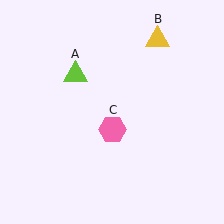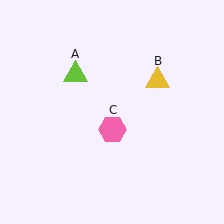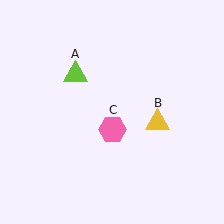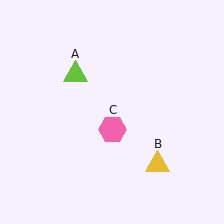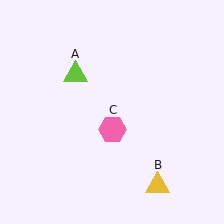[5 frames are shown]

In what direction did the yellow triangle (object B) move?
The yellow triangle (object B) moved down.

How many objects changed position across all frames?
1 object changed position: yellow triangle (object B).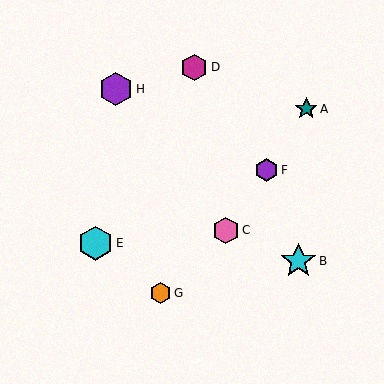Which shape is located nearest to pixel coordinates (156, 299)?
The orange hexagon (labeled G) at (160, 293) is nearest to that location.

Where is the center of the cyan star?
The center of the cyan star is at (298, 261).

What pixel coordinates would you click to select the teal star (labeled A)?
Click at (306, 109) to select the teal star A.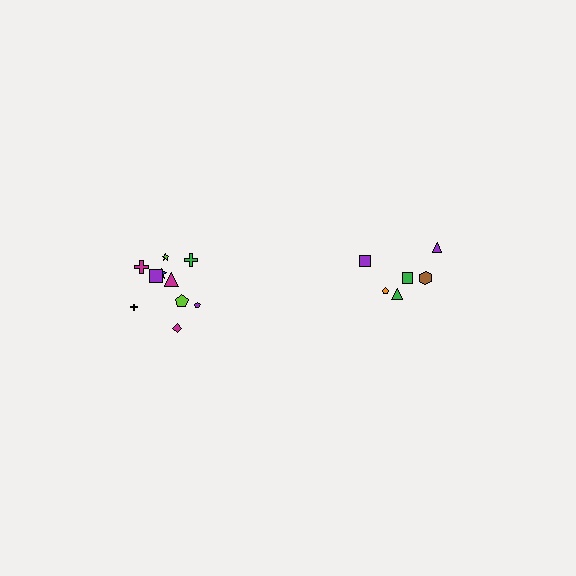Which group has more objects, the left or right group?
The left group.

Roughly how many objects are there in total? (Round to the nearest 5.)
Roughly 15 objects in total.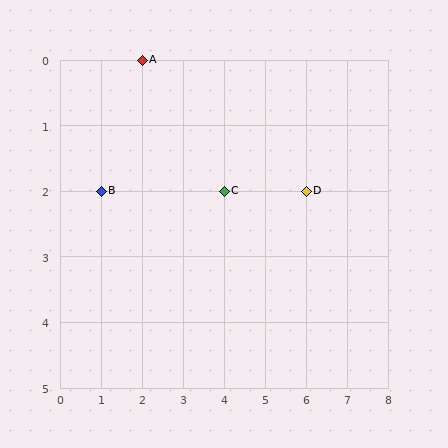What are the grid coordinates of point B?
Point B is at grid coordinates (1, 2).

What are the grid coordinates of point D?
Point D is at grid coordinates (6, 2).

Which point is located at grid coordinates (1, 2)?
Point B is at (1, 2).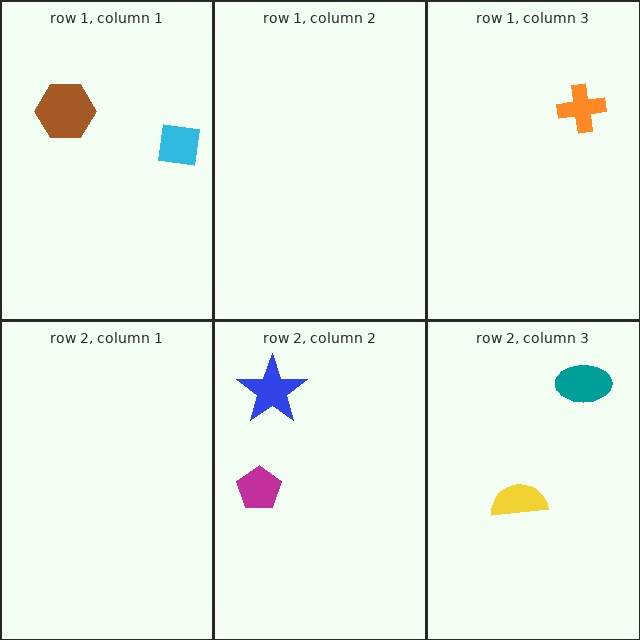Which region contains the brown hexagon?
The row 1, column 1 region.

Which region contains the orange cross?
The row 1, column 3 region.